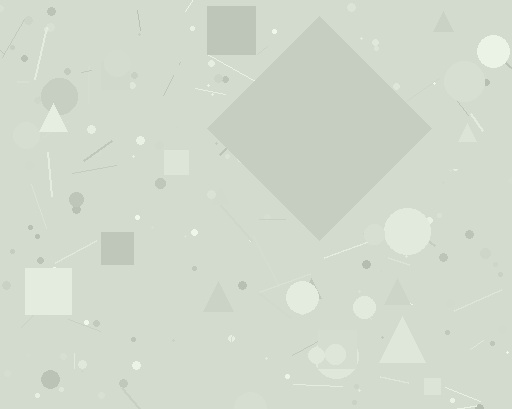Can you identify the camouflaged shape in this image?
The camouflaged shape is a diamond.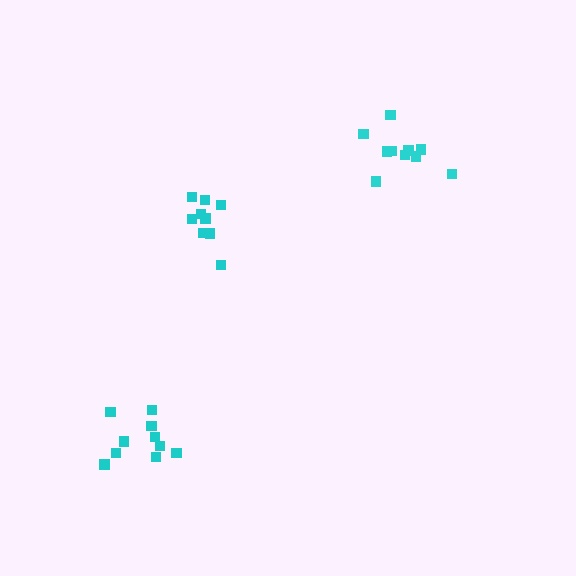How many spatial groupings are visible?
There are 3 spatial groupings.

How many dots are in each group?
Group 1: 10 dots, Group 2: 9 dots, Group 3: 10 dots (29 total).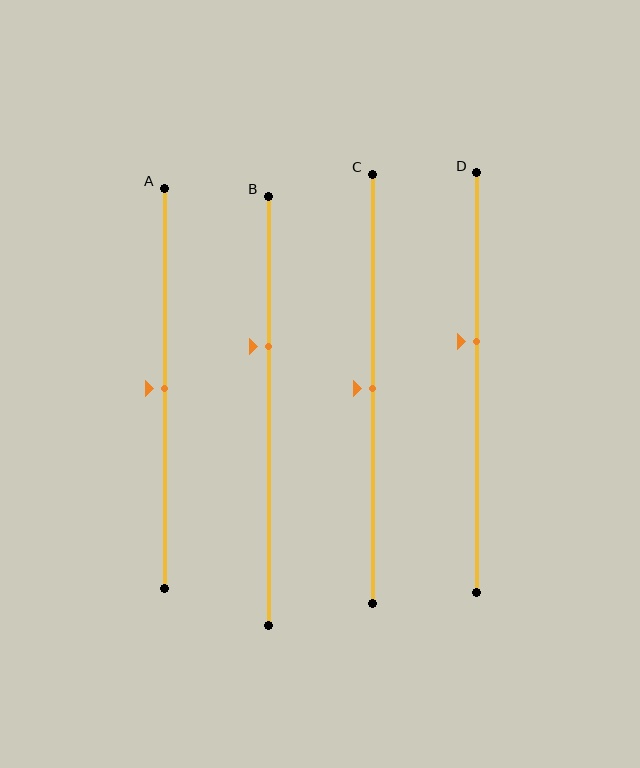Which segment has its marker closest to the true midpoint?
Segment A has its marker closest to the true midpoint.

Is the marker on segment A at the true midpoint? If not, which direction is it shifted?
Yes, the marker on segment A is at the true midpoint.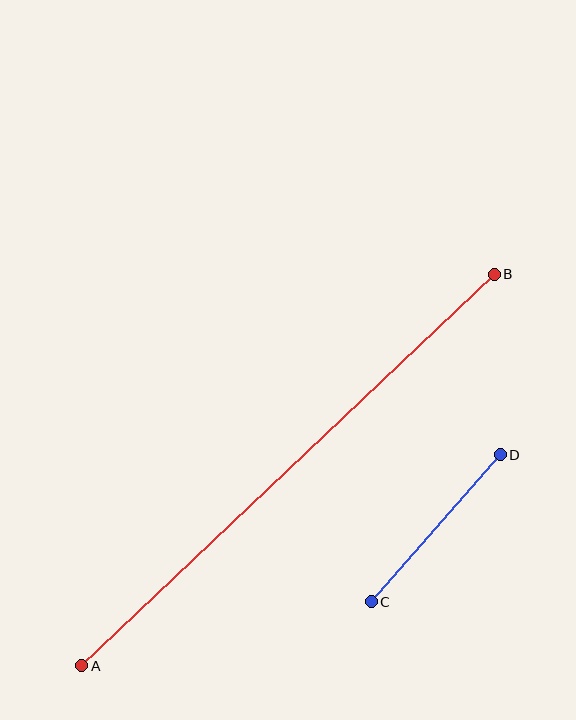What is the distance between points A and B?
The distance is approximately 569 pixels.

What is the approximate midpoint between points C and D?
The midpoint is at approximately (436, 528) pixels.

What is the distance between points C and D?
The distance is approximately 196 pixels.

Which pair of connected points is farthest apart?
Points A and B are farthest apart.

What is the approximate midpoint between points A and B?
The midpoint is at approximately (288, 470) pixels.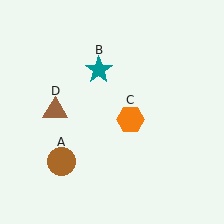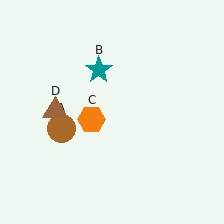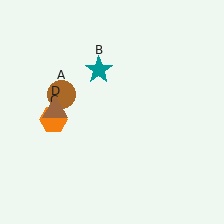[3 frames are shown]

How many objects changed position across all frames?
2 objects changed position: brown circle (object A), orange hexagon (object C).